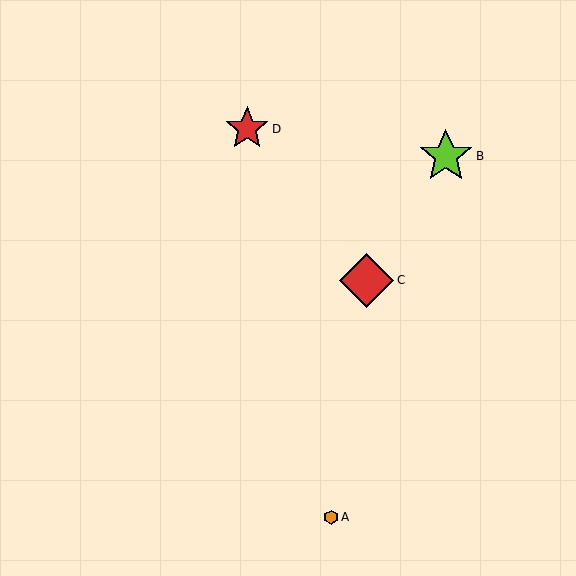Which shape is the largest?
The lime star (labeled B) is the largest.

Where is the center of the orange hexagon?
The center of the orange hexagon is at (331, 517).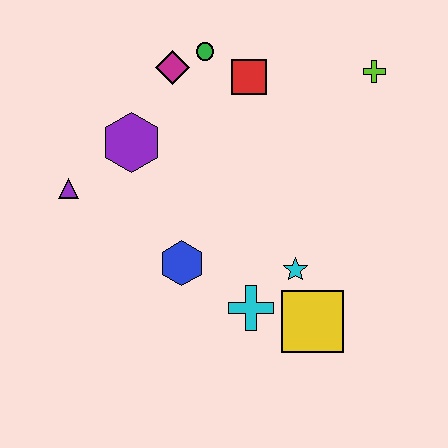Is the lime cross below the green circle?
Yes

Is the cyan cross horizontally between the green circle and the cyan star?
Yes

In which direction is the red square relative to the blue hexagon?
The red square is above the blue hexagon.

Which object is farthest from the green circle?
The yellow square is farthest from the green circle.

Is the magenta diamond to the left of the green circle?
Yes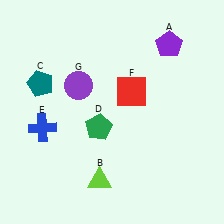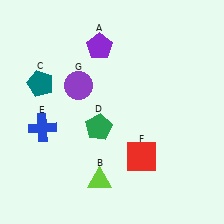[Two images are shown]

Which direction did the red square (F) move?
The red square (F) moved down.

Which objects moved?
The objects that moved are: the purple pentagon (A), the red square (F).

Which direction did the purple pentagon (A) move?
The purple pentagon (A) moved left.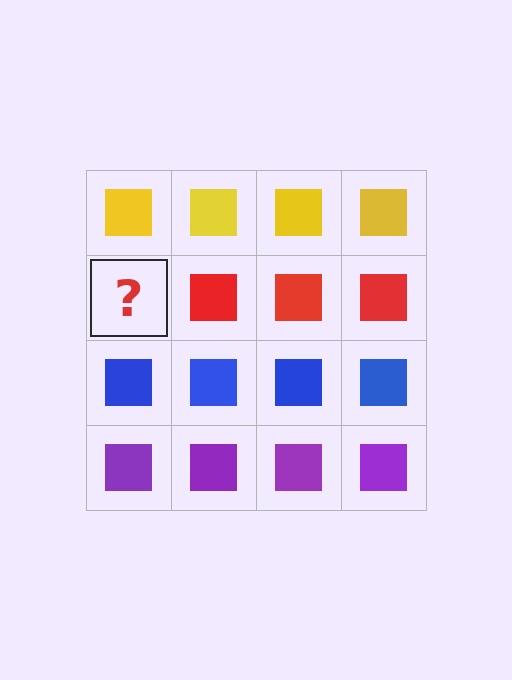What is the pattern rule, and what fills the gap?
The rule is that each row has a consistent color. The gap should be filled with a red square.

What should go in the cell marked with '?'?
The missing cell should contain a red square.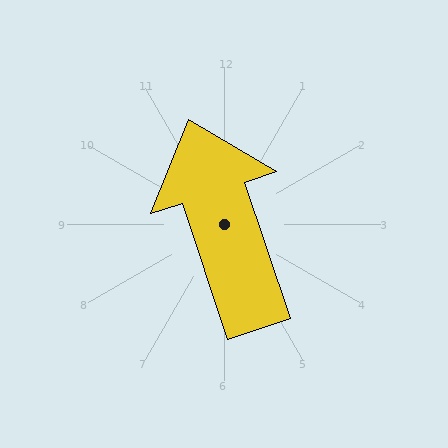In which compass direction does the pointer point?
North.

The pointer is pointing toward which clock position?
Roughly 11 o'clock.